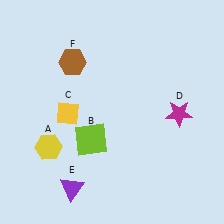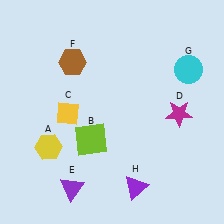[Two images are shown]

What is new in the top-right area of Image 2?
A cyan circle (G) was added in the top-right area of Image 2.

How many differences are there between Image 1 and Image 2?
There are 2 differences between the two images.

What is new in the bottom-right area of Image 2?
A purple triangle (H) was added in the bottom-right area of Image 2.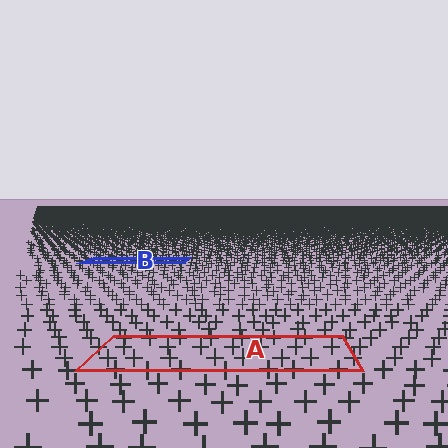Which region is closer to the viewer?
Region A is closer. The texture elements there are larger and more spread out.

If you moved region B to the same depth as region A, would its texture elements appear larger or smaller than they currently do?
They would appear larger. At a closer depth, the same texture elements are projected at a bigger on-screen size.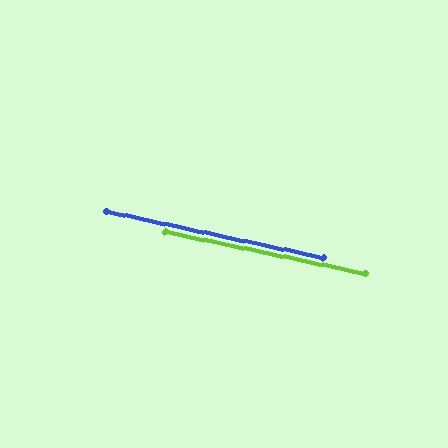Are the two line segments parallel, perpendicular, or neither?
Parallel — their directions differ by only 0.1°.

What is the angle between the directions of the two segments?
Approximately 0 degrees.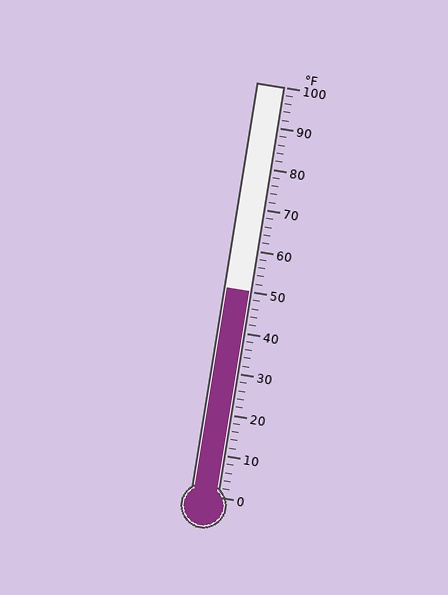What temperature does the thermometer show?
The thermometer shows approximately 50°F.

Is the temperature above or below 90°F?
The temperature is below 90°F.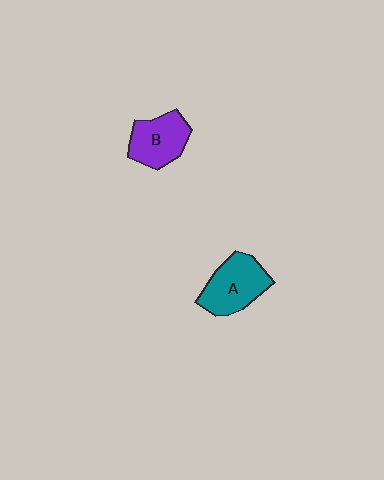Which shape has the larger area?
Shape A (teal).